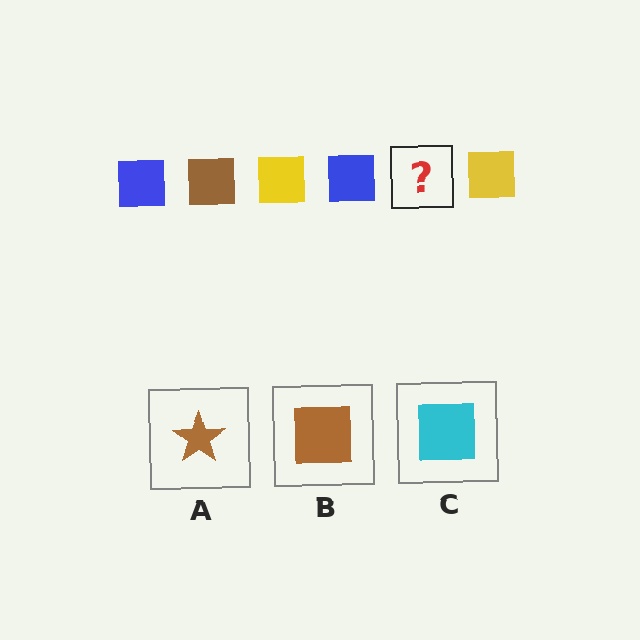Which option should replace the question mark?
Option B.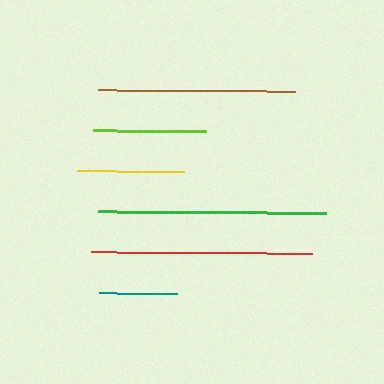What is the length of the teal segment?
The teal segment is approximately 79 pixels long.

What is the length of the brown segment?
The brown segment is approximately 197 pixels long.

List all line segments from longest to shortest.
From longest to shortest: green, red, brown, lime, yellow, teal.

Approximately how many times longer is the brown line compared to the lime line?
The brown line is approximately 1.7 times the length of the lime line.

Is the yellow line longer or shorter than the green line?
The green line is longer than the yellow line.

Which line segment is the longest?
The green line is the longest at approximately 228 pixels.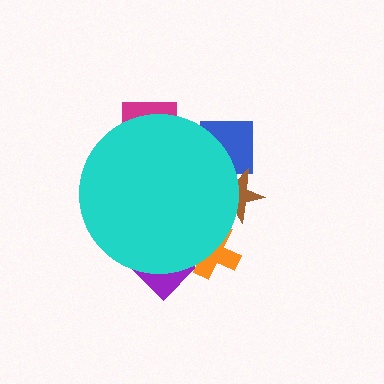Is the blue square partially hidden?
Yes, the blue square is partially hidden behind the cyan circle.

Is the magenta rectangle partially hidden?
Yes, the magenta rectangle is partially hidden behind the cyan circle.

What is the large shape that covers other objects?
A cyan circle.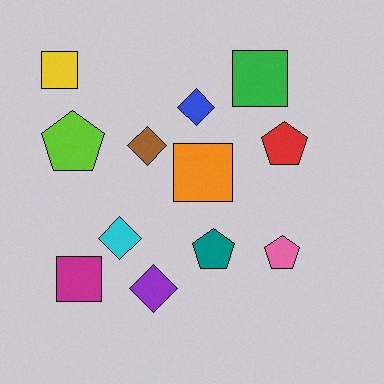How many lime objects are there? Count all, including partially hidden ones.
There is 1 lime object.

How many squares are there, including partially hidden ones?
There are 4 squares.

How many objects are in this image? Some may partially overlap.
There are 12 objects.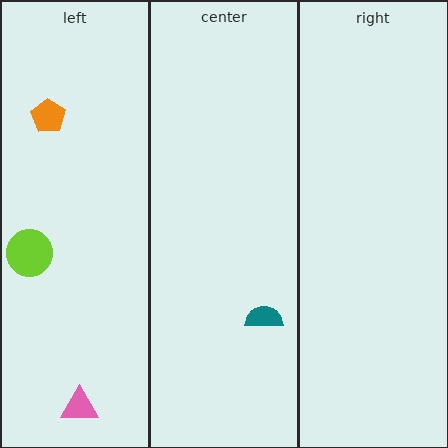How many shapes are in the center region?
1.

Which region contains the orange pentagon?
The left region.